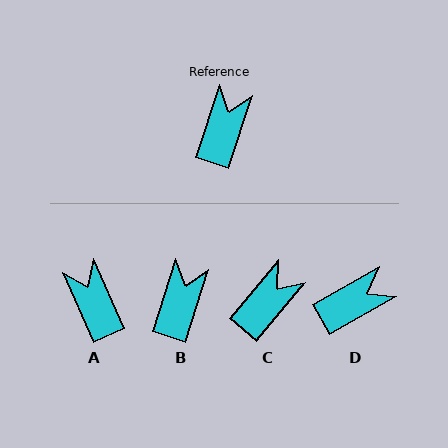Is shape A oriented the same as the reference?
No, it is off by about 42 degrees.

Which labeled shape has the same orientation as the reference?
B.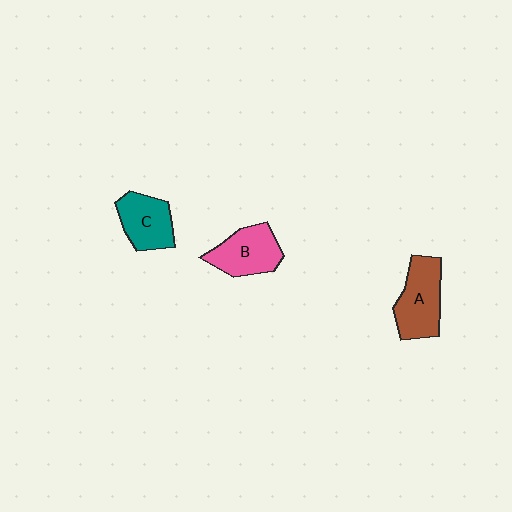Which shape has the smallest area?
Shape C (teal).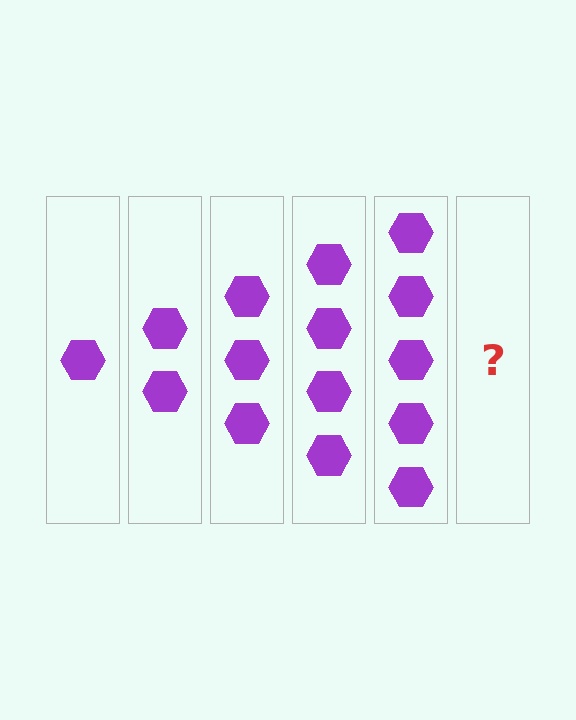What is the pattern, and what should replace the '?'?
The pattern is that each step adds one more hexagon. The '?' should be 6 hexagons.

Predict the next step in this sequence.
The next step is 6 hexagons.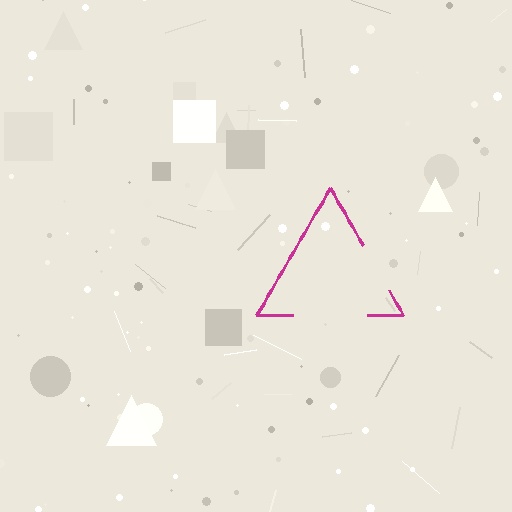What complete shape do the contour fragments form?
The contour fragments form a triangle.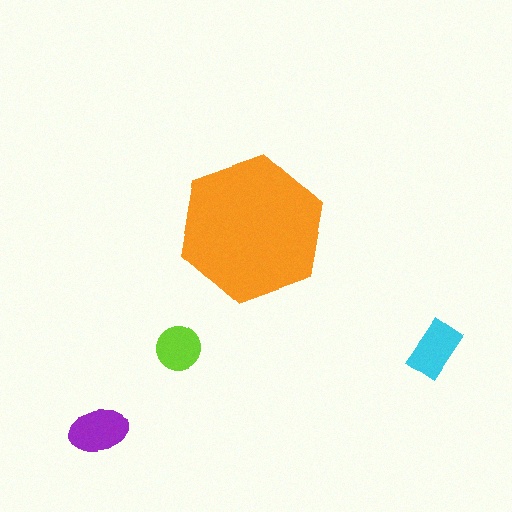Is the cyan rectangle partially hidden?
No, the cyan rectangle is fully visible.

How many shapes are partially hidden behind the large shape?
0 shapes are partially hidden.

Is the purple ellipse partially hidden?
No, the purple ellipse is fully visible.